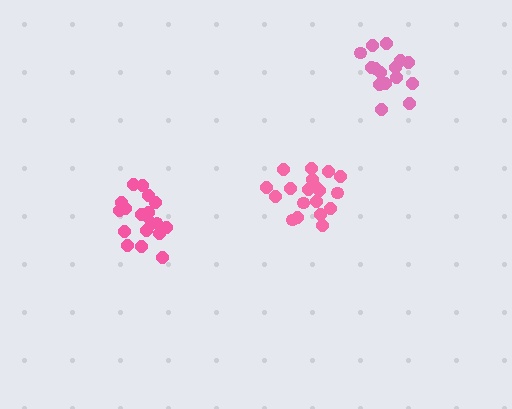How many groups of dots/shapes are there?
There are 3 groups.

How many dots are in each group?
Group 1: 19 dots, Group 2: 19 dots, Group 3: 15 dots (53 total).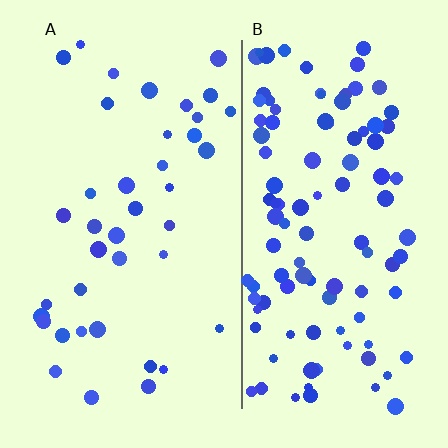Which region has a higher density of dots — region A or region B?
B (the right).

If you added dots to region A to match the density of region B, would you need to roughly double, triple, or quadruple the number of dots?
Approximately triple.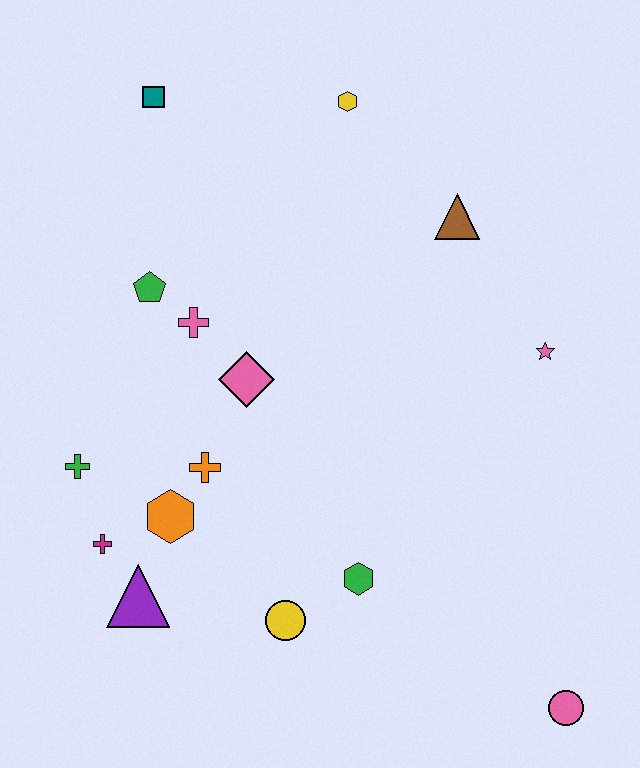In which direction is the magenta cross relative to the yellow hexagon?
The magenta cross is below the yellow hexagon.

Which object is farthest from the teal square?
The pink circle is farthest from the teal square.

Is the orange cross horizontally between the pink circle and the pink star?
No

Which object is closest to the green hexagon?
The yellow circle is closest to the green hexagon.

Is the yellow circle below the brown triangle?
Yes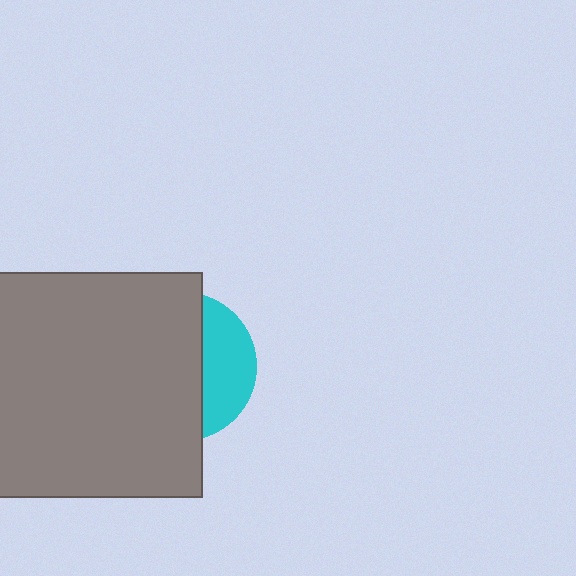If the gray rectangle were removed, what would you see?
You would see the complete cyan circle.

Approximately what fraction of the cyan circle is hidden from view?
Roughly 68% of the cyan circle is hidden behind the gray rectangle.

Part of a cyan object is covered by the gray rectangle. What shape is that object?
It is a circle.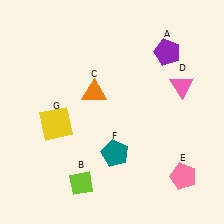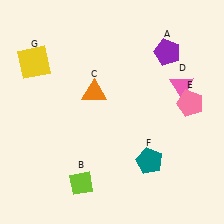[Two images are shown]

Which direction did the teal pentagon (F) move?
The teal pentagon (F) moved right.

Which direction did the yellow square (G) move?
The yellow square (G) moved up.